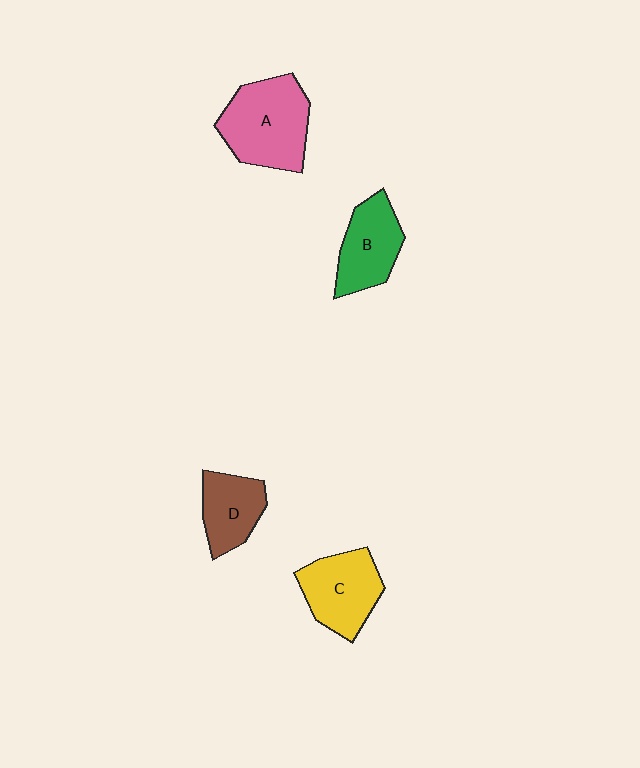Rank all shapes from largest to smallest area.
From largest to smallest: A (pink), C (yellow), B (green), D (brown).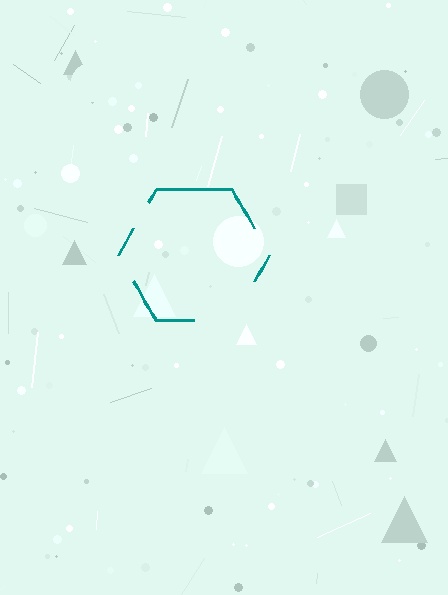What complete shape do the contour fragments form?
The contour fragments form a hexagon.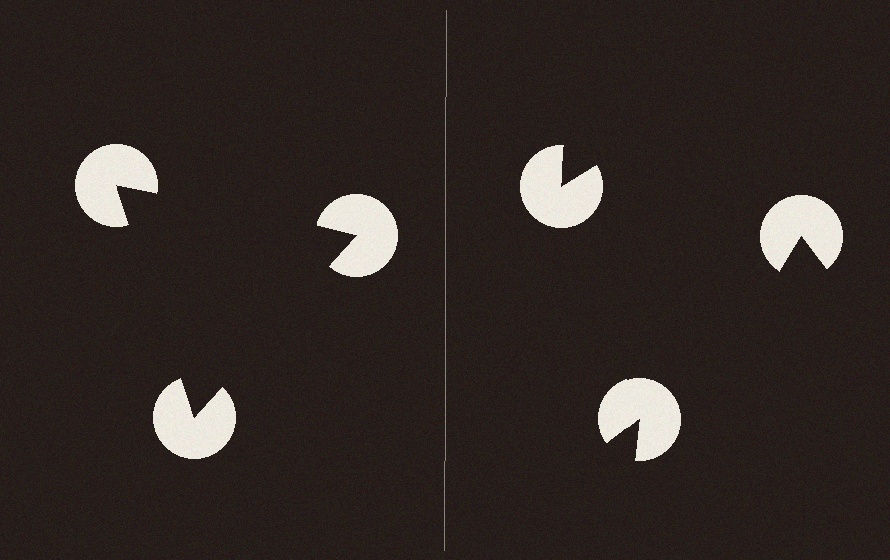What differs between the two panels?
The pac-man discs are positioned identically on both sides; only the wedge orientations differ. On the left they align to a triangle; on the right they are misaligned.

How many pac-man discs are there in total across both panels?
6 — 3 on each side.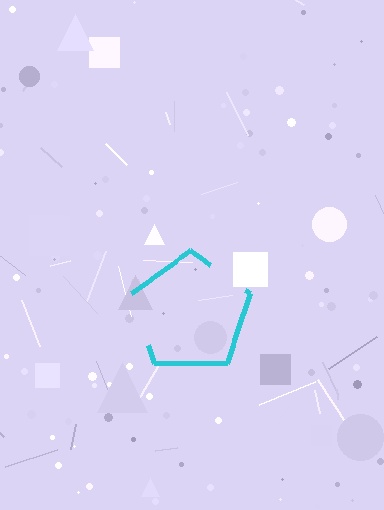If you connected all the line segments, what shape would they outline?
They would outline a pentagon.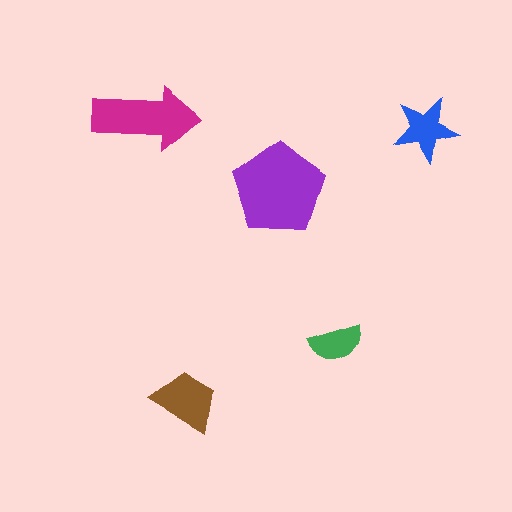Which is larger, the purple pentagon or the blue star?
The purple pentagon.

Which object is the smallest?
The green semicircle.